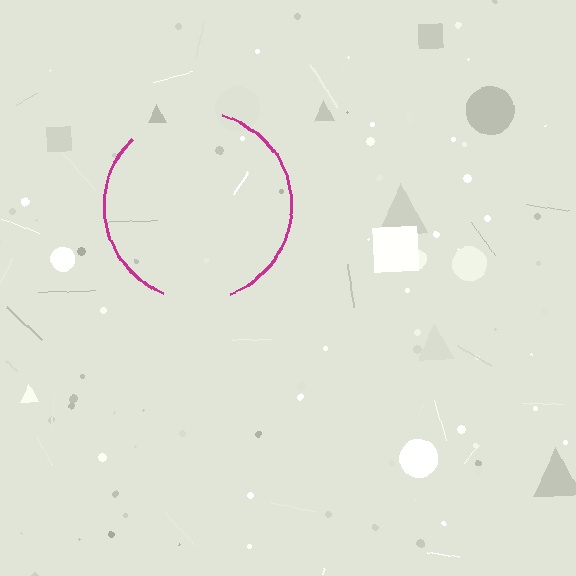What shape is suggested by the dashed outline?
The dashed outline suggests a circle.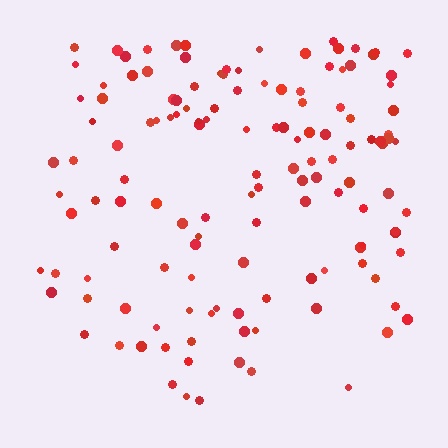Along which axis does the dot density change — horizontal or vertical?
Vertical.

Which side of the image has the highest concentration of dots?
The top.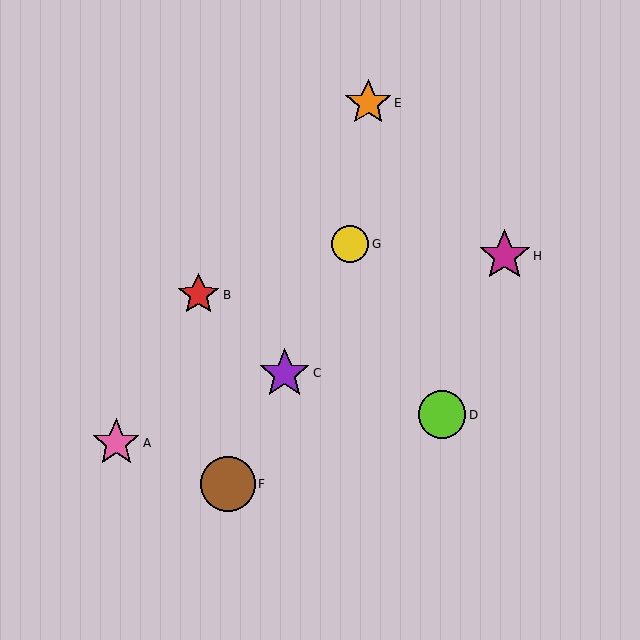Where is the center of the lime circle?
The center of the lime circle is at (442, 415).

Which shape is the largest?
The brown circle (labeled F) is the largest.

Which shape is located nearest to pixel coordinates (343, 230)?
The yellow circle (labeled G) at (350, 244) is nearest to that location.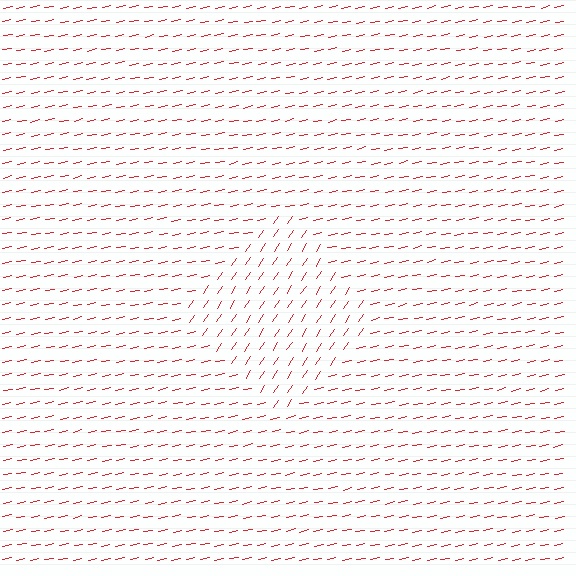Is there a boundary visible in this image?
Yes, there is a texture boundary formed by a change in line orientation.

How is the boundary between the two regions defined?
The boundary is defined purely by a change in line orientation (approximately 45 degrees difference). All lines are the same color and thickness.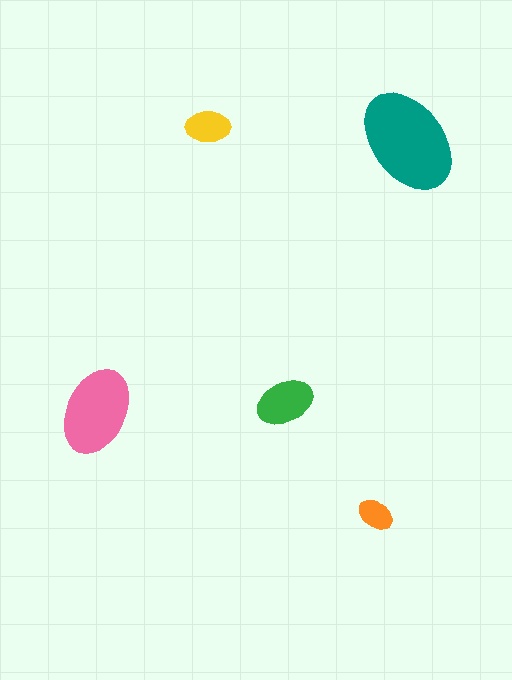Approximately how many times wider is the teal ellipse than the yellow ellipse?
About 2.5 times wider.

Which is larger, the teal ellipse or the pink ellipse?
The teal one.